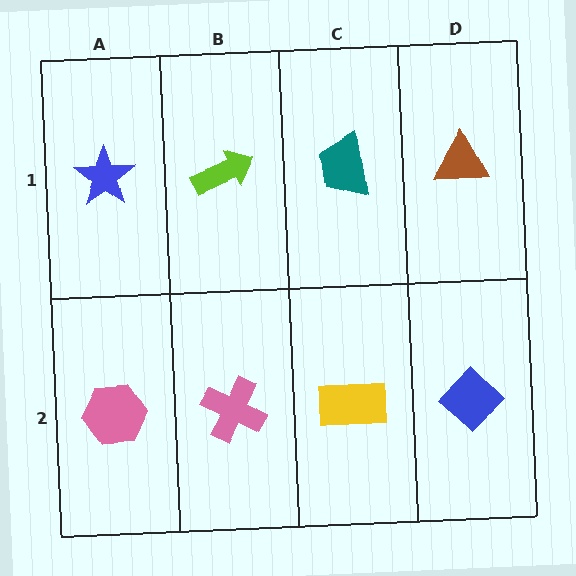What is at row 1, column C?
A teal trapezoid.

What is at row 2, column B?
A pink cross.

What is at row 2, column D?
A blue diamond.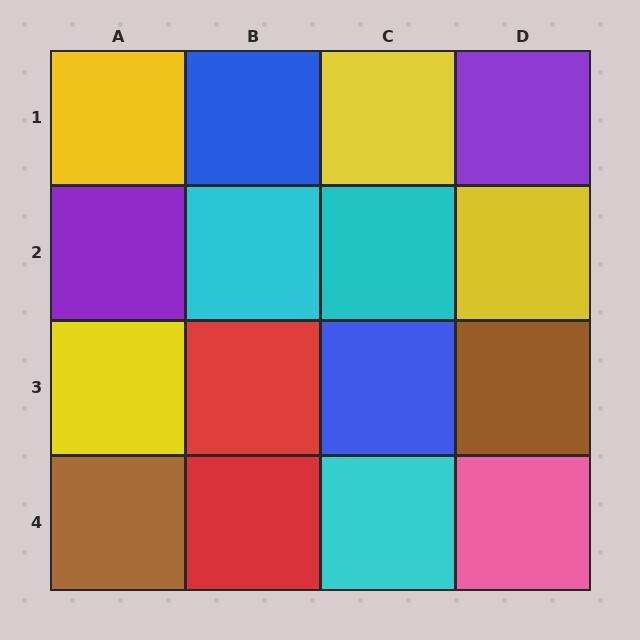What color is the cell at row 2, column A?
Purple.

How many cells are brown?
2 cells are brown.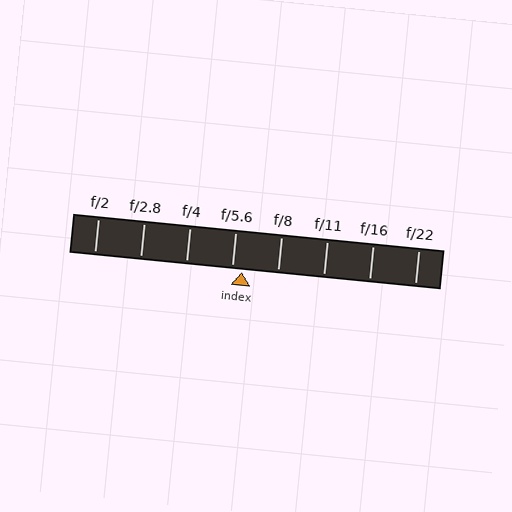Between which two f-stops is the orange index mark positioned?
The index mark is between f/5.6 and f/8.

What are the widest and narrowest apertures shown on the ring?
The widest aperture shown is f/2 and the narrowest is f/22.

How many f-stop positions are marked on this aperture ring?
There are 8 f-stop positions marked.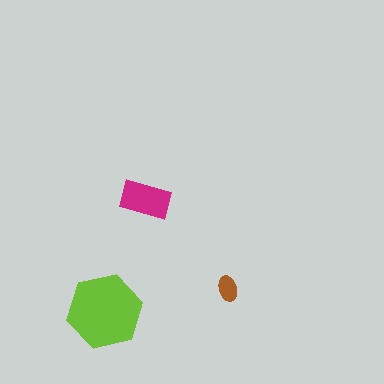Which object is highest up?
The magenta rectangle is topmost.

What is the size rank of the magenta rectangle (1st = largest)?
2nd.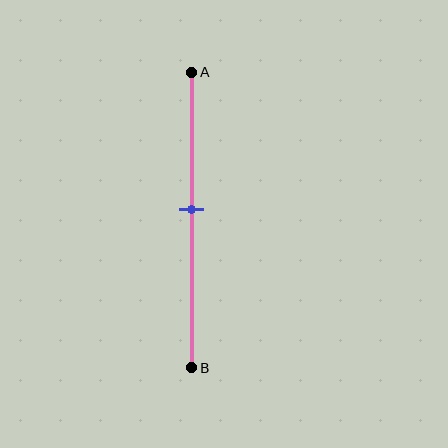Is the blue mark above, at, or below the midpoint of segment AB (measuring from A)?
The blue mark is above the midpoint of segment AB.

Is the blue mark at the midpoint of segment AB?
No, the mark is at about 45% from A, not at the 50% midpoint.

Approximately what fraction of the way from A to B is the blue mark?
The blue mark is approximately 45% of the way from A to B.